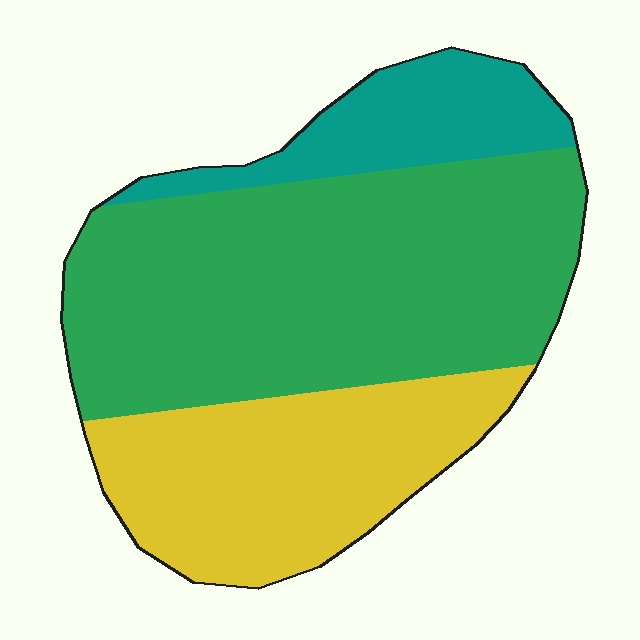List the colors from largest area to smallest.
From largest to smallest: green, yellow, teal.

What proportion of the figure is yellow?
Yellow covers 30% of the figure.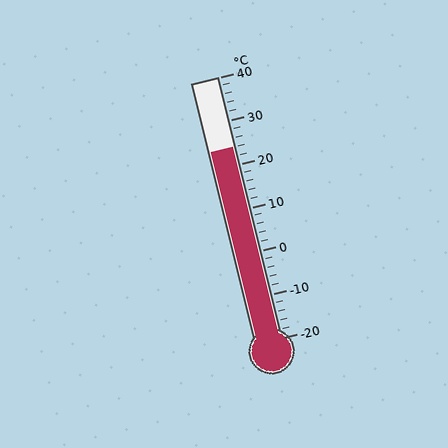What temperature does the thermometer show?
The thermometer shows approximately 24°C.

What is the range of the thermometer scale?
The thermometer scale ranges from -20°C to 40°C.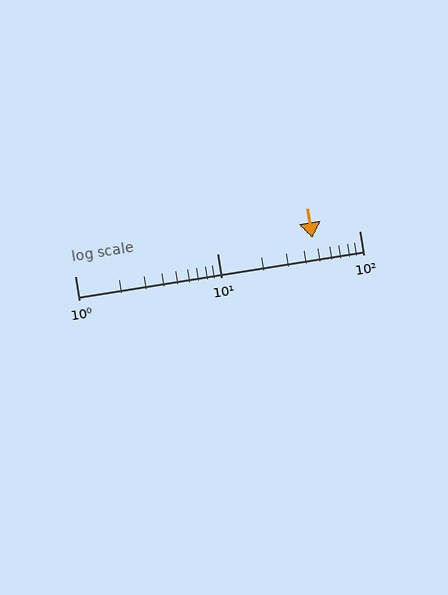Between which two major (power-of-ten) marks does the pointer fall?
The pointer is between 10 and 100.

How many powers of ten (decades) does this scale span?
The scale spans 2 decades, from 1 to 100.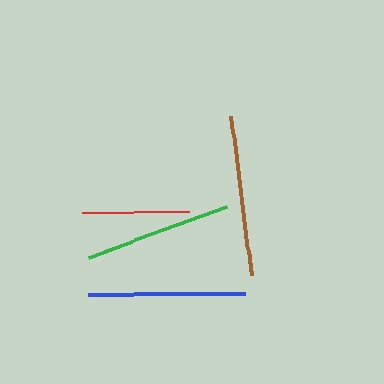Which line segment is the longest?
The brown line is the longest at approximately 162 pixels.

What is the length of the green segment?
The green segment is approximately 148 pixels long.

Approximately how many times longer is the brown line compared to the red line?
The brown line is approximately 1.5 times the length of the red line.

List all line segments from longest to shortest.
From longest to shortest: brown, blue, green, red.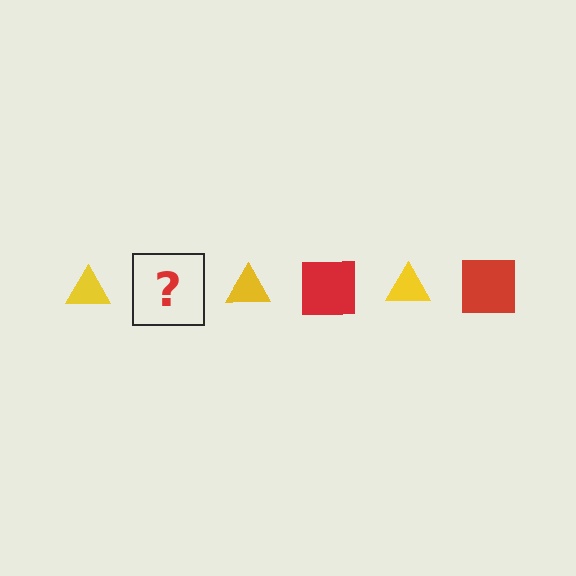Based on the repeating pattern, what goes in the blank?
The blank should be a red square.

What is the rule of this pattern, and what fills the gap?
The rule is that the pattern alternates between yellow triangle and red square. The gap should be filled with a red square.